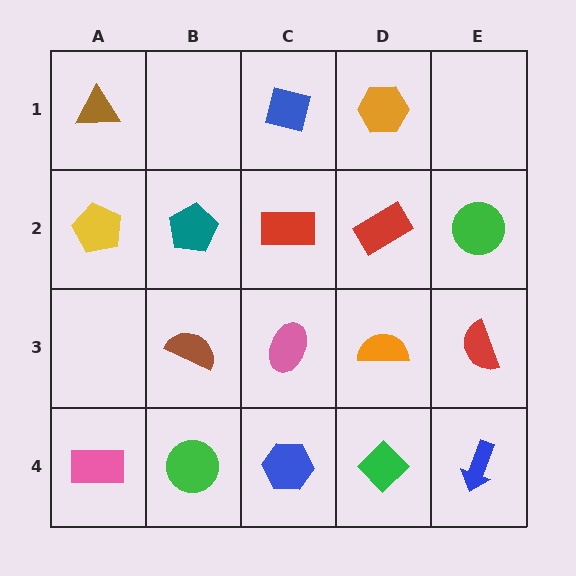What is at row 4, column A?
A pink rectangle.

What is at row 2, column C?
A red rectangle.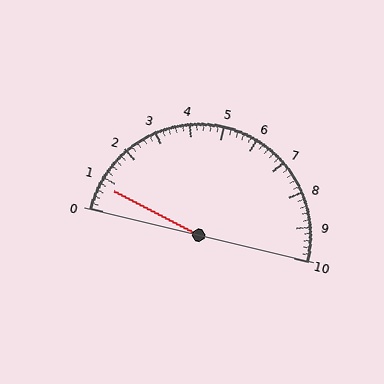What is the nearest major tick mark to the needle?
The nearest major tick mark is 1.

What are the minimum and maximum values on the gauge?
The gauge ranges from 0 to 10.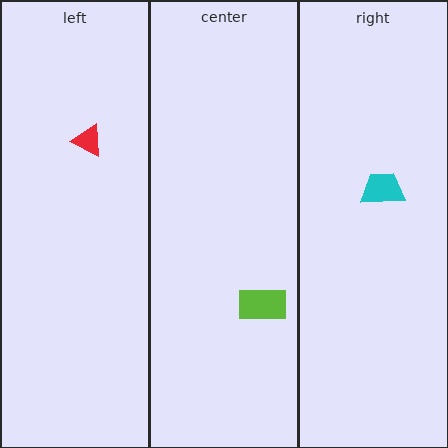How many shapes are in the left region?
1.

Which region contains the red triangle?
The left region.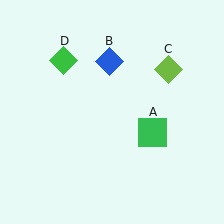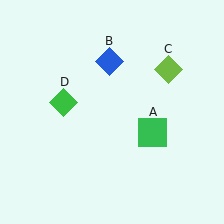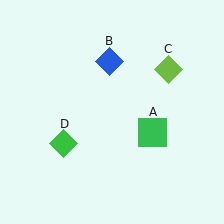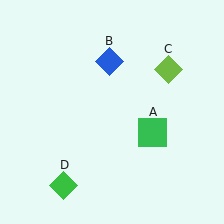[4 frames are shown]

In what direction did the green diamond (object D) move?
The green diamond (object D) moved down.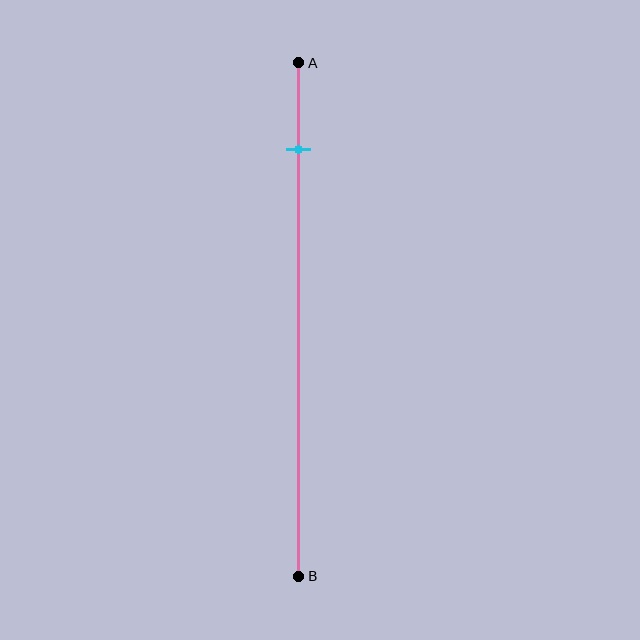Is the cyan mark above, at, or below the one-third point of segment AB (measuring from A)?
The cyan mark is above the one-third point of segment AB.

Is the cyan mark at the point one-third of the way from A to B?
No, the mark is at about 15% from A, not at the 33% one-third point.